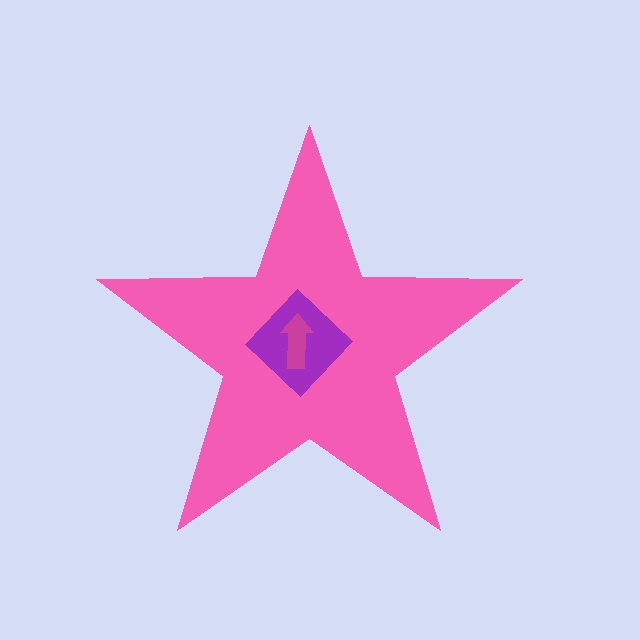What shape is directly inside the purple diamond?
The magenta arrow.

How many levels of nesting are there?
3.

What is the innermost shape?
The magenta arrow.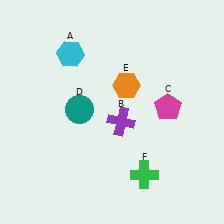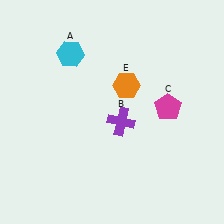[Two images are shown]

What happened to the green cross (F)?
The green cross (F) was removed in Image 2. It was in the bottom-right area of Image 1.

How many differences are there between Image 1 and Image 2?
There are 2 differences between the two images.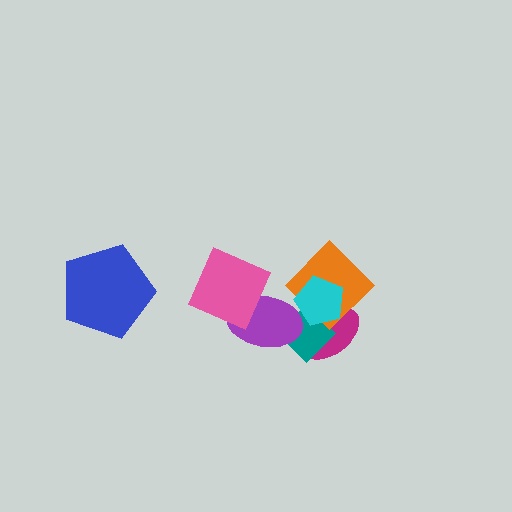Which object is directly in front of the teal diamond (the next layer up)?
The purple ellipse is directly in front of the teal diamond.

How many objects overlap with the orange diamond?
4 objects overlap with the orange diamond.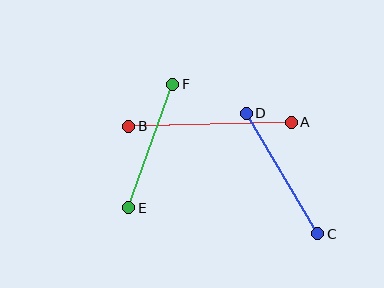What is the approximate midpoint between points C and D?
The midpoint is at approximately (282, 174) pixels.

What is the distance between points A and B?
The distance is approximately 163 pixels.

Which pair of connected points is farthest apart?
Points A and B are farthest apart.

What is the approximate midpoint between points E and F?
The midpoint is at approximately (151, 146) pixels.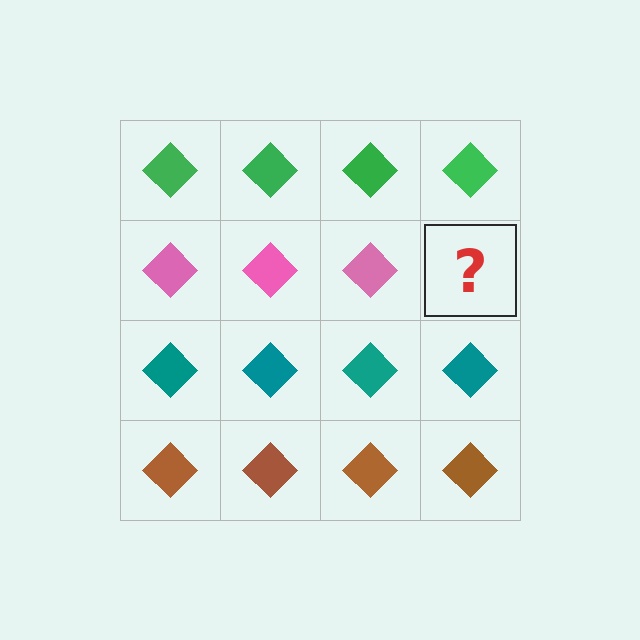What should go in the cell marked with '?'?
The missing cell should contain a pink diamond.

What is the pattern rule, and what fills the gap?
The rule is that each row has a consistent color. The gap should be filled with a pink diamond.